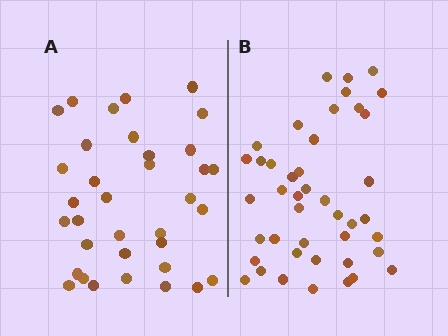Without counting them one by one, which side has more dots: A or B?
Region B (the right region) has more dots.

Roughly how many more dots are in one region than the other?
Region B has roughly 8 or so more dots than region A.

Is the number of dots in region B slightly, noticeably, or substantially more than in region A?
Region B has only slightly more — the two regions are fairly close. The ratio is roughly 1.2 to 1.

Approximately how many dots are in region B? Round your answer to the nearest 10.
About 40 dots. (The exact count is 43, which rounds to 40.)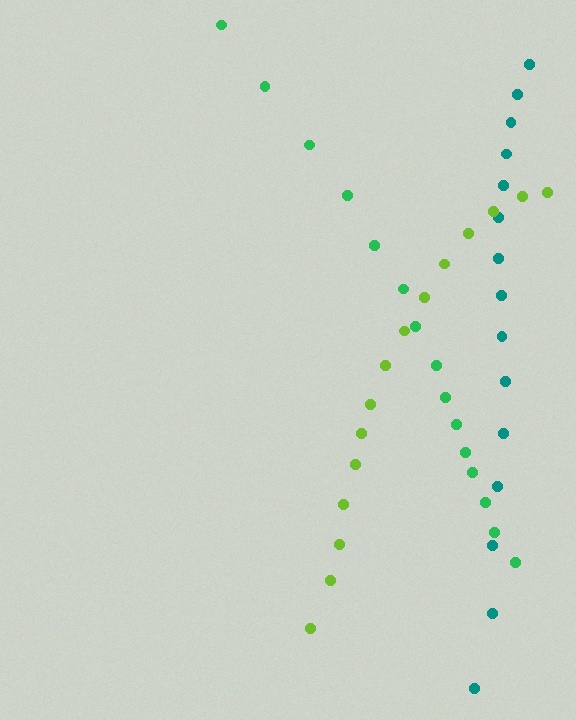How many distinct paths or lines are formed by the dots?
There are 3 distinct paths.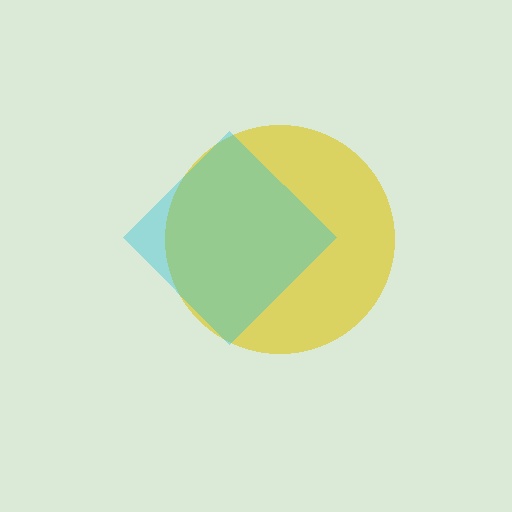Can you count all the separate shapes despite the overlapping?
Yes, there are 2 separate shapes.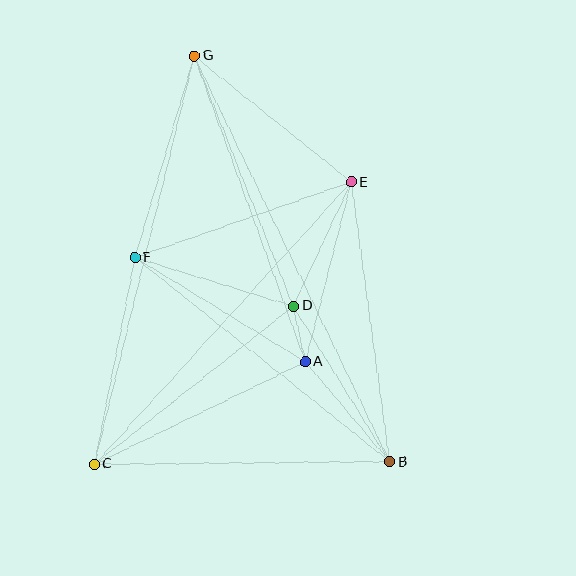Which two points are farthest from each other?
Points B and G are farthest from each other.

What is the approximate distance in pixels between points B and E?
The distance between B and E is approximately 282 pixels.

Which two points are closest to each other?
Points A and D are closest to each other.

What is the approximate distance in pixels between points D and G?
The distance between D and G is approximately 269 pixels.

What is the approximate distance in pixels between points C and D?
The distance between C and D is approximately 254 pixels.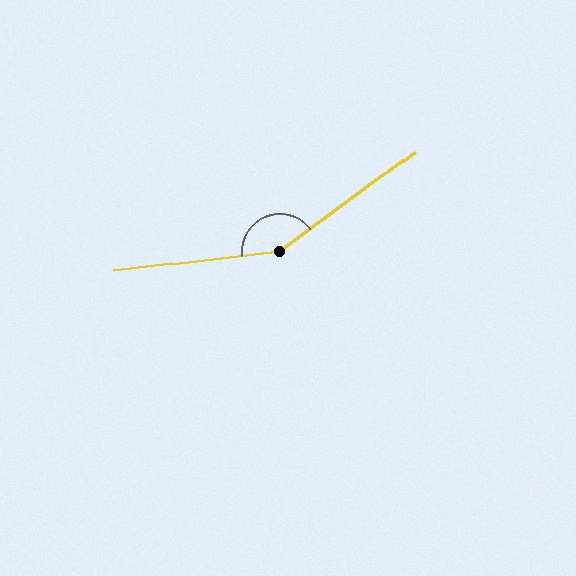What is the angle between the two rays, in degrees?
Approximately 150 degrees.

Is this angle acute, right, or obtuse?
It is obtuse.